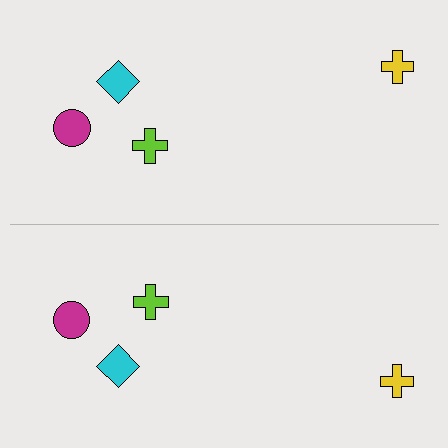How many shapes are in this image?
There are 8 shapes in this image.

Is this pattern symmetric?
Yes, this pattern has bilateral (reflection) symmetry.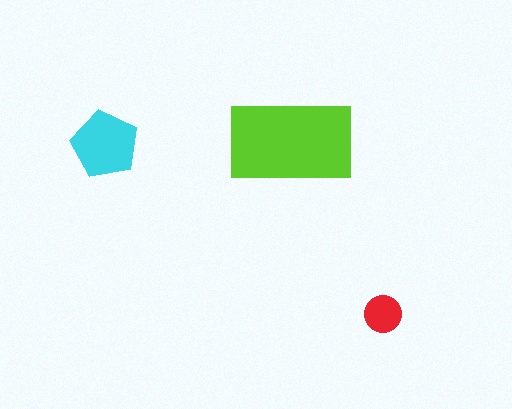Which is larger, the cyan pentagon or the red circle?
The cyan pentagon.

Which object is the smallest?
The red circle.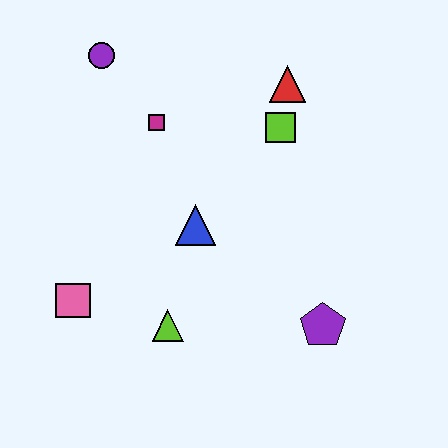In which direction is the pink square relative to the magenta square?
The pink square is below the magenta square.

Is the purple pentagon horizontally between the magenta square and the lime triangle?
No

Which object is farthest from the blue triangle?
The purple circle is farthest from the blue triangle.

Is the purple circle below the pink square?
No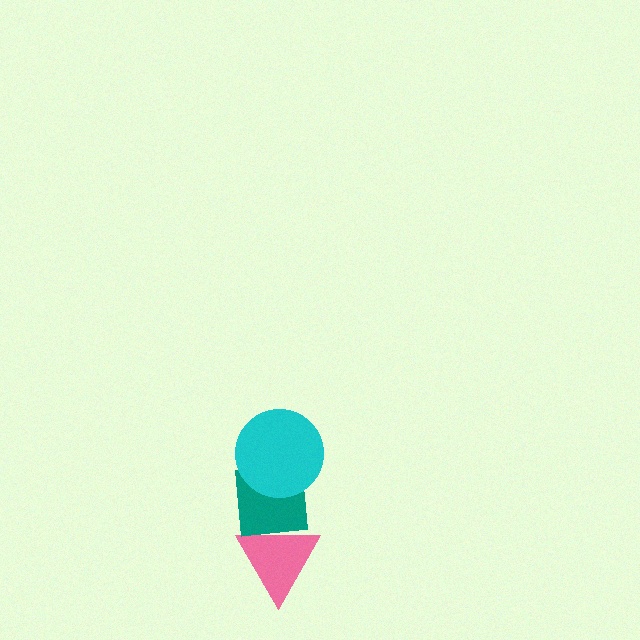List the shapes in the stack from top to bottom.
From top to bottom: the cyan circle, the teal square, the pink triangle.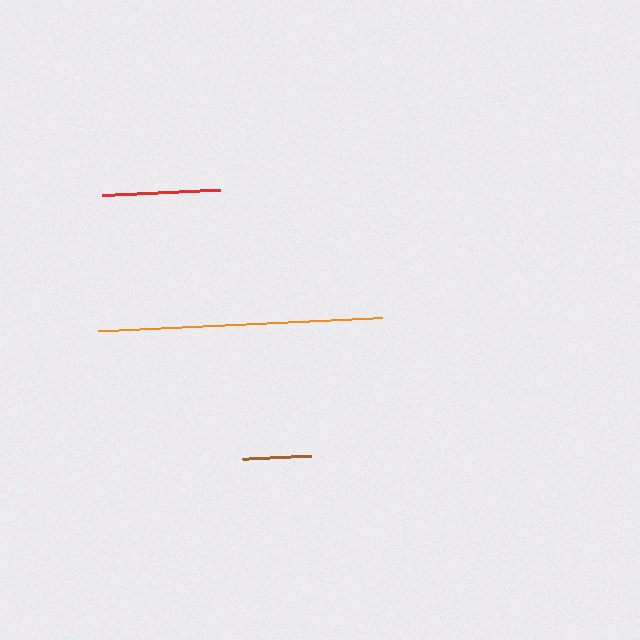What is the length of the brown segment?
The brown segment is approximately 70 pixels long.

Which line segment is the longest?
The orange line is the longest at approximately 284 pixels.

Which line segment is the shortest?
The brown line is the shortest at approximately 70 pixels.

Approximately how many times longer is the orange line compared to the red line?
The orange line is approximately 2.4 times the length of the red line.